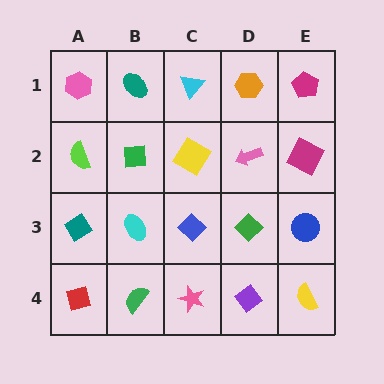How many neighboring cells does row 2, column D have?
4.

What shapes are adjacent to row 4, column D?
A green diamond (row 3, column D), a pink star (row 4, column C), a yellow semicircle (row 4, column E).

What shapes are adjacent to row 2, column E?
A magenta pentagon (row 1, column E), a blue circle (row 3, column E), a pink arrow (row 2, column D).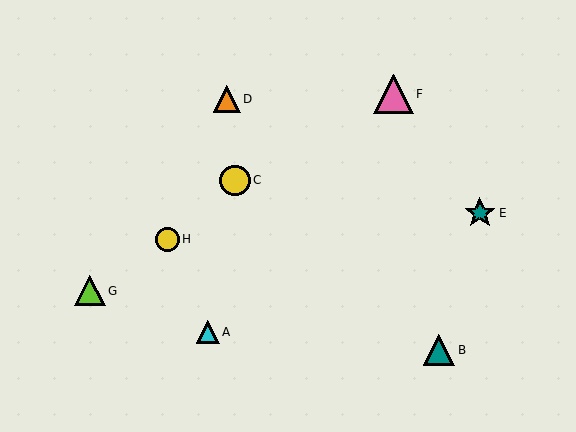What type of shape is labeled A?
Shape A is a cyan triangle.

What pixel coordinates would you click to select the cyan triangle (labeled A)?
Click at (208, 332) to select the cyan triangle A.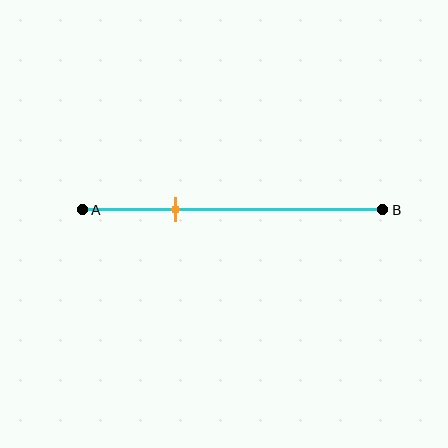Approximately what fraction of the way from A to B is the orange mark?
The orange mark is approximately 30% of the way from A to B.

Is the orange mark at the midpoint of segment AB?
No, the mark is at about 30% from A, not at the 50% midpoint.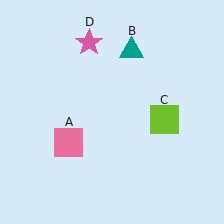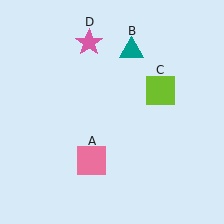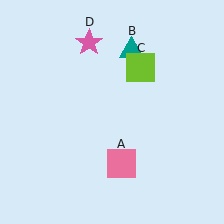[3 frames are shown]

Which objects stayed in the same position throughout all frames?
Teal triangle (object B) and pink star (object D) remained stationary.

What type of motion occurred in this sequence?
The pink square (object A), lime square (object C) rotated counterclockwise around the center of the scene.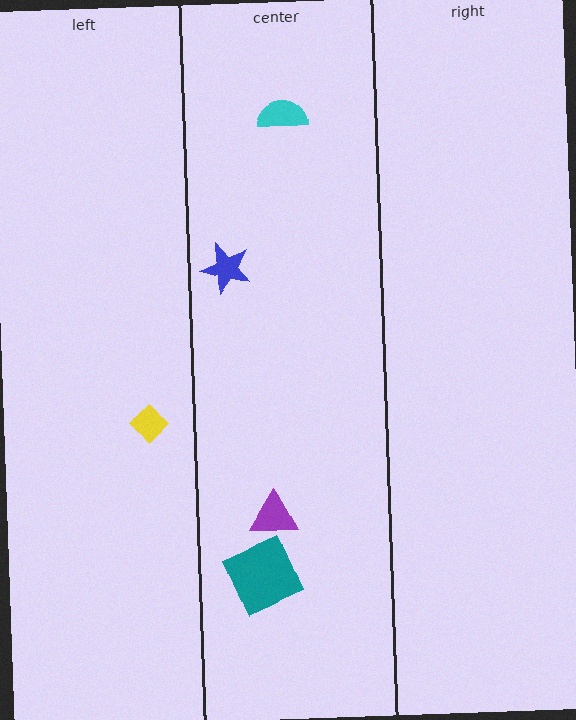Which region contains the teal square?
The center region.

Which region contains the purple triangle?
The center region.